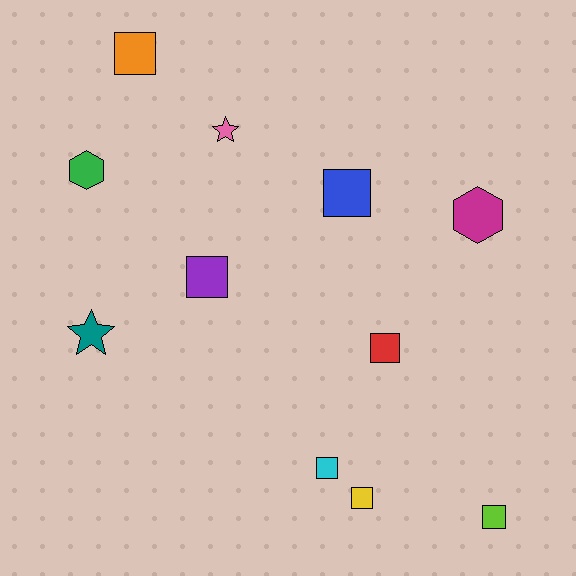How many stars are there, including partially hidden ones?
There are 2 stars.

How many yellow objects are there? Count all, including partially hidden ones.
There is 1 yellow object.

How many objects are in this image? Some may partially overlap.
There are 11 objects.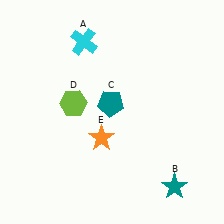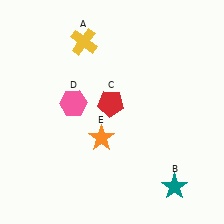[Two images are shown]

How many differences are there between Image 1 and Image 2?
There are 3 differences between the two images.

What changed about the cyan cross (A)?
In Image 1, A is cyan. In Image 2, it changed to yellow.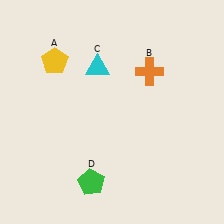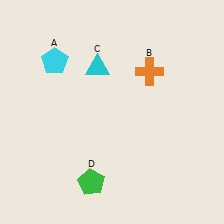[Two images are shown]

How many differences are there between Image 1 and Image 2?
There is 1 difference between the two images.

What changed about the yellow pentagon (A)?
In Image 1, A is yellow. In Image 2, it changed to cyan.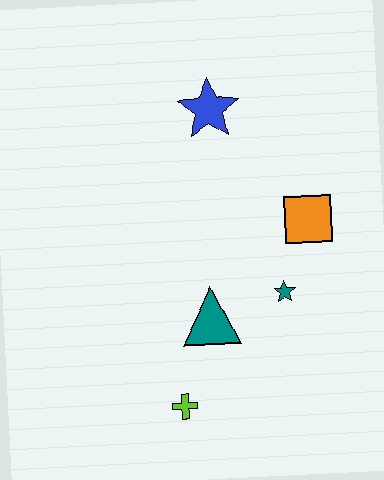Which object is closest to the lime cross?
The teal triangle is closest to the lime cross.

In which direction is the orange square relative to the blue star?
The orange square is below the blue star.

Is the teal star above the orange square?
No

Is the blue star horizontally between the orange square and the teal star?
No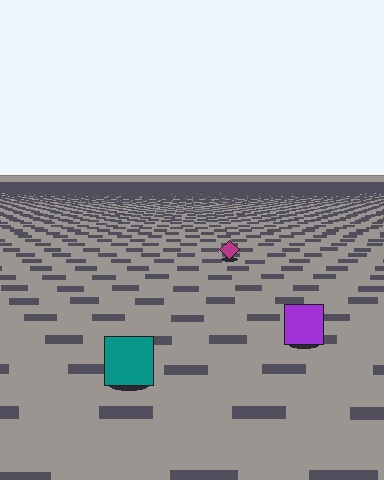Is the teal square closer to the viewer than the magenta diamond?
Yes. The teal square is closer — you can tell from the texture gradient: the ground texture is coarser near it.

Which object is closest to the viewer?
The teal square is closest. The texture marks near it are larger and more spread out.